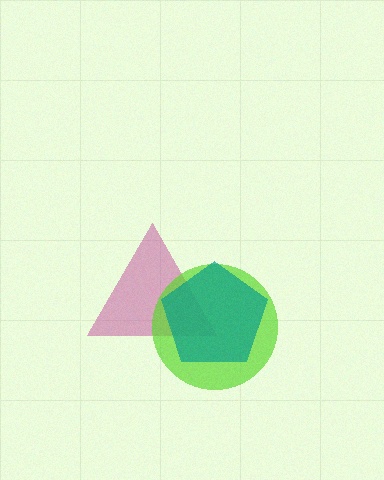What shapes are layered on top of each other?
The layered shapes are: a magenta triangle, a lime circle, a teal pentagon.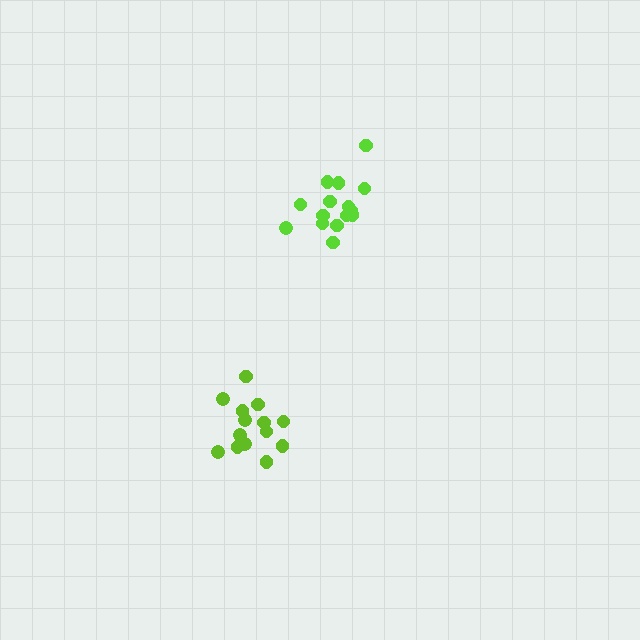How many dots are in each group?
Group 1: 15 dots, Group 2: 14 dots (29 total).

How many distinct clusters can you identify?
There are 2 distinct clusters.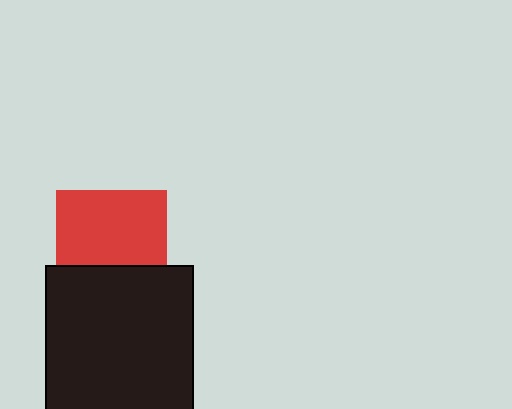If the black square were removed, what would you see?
You would see the complete red square.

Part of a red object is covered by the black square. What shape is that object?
It is a square.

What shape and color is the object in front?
The object in front is a black square.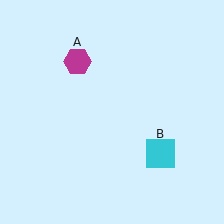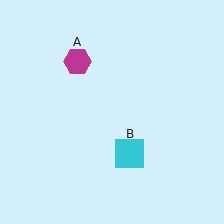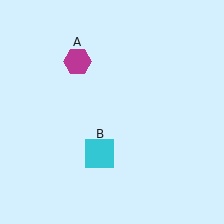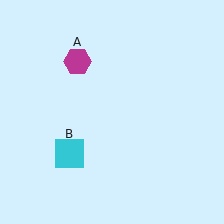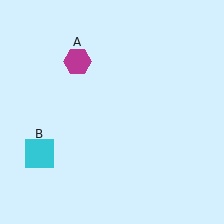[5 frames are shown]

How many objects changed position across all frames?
1 object changed position: cyan square (object B).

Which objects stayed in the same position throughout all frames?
Magenta hexagon (object A) remained stationary.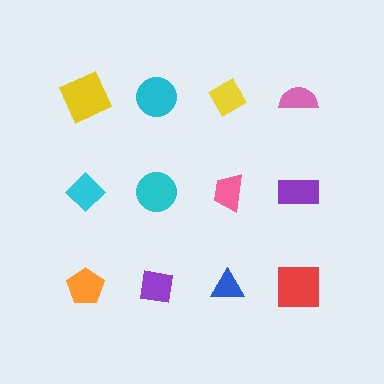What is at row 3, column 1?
An orange pentagon.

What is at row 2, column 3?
A pink trapezoid.